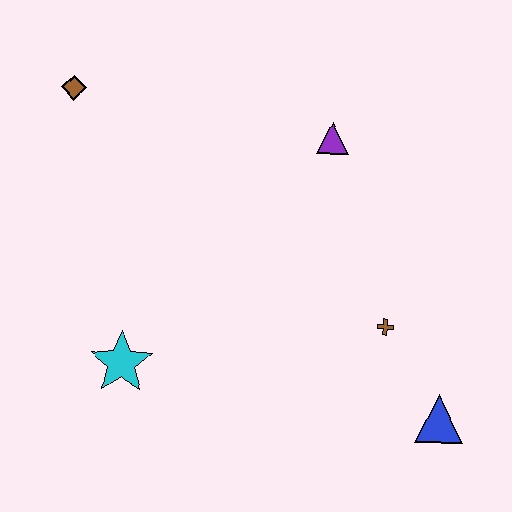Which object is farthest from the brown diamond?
The blue triangle is farthest from the brown diamond.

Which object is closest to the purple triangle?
The brown cross is closest to the purple triangle.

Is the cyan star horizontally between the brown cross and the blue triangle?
No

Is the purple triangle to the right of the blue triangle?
No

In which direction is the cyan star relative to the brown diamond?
The cyan star is below the brown diamond.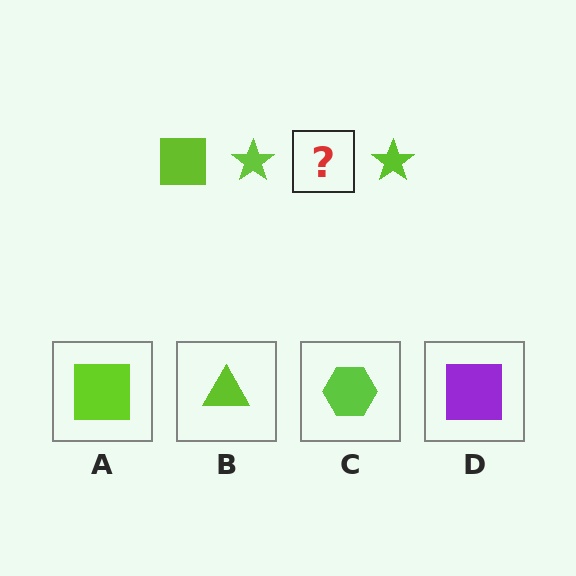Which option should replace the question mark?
Option A.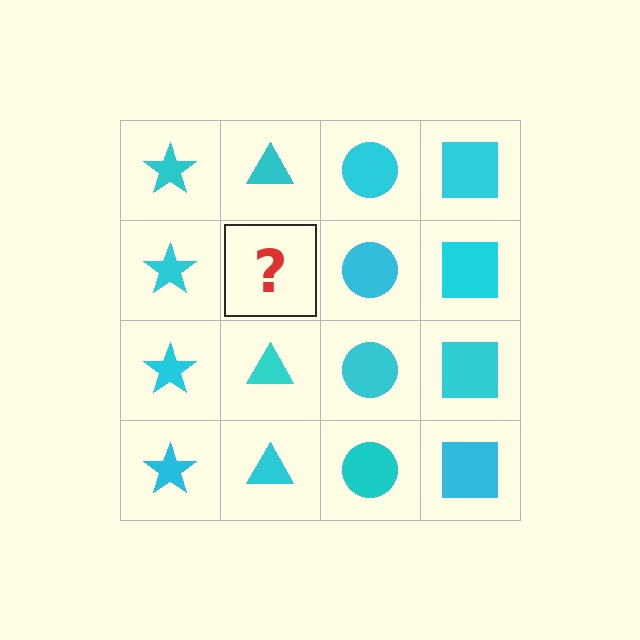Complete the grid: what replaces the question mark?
The question mark should be replaced with a cyan triangle.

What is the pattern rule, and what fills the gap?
The rule is that each column has a consistent shape. The gap should be filled with a cyan triangle.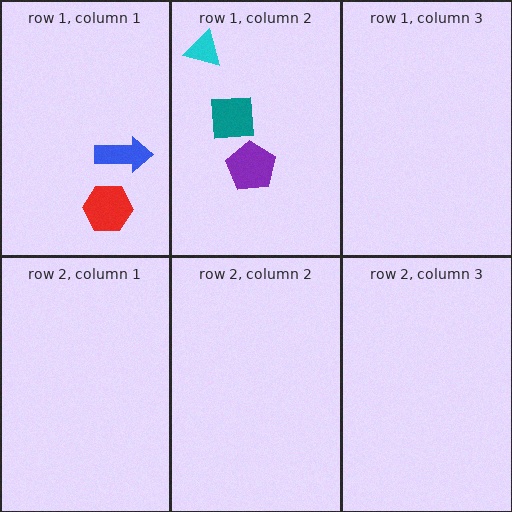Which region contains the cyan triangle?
The row 1, column 2 region.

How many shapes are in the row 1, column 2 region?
3.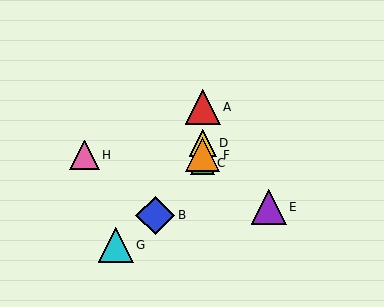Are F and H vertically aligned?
No, F is at x≈203 and H is at x≈84.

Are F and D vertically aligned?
Yes, both are at x≈203.